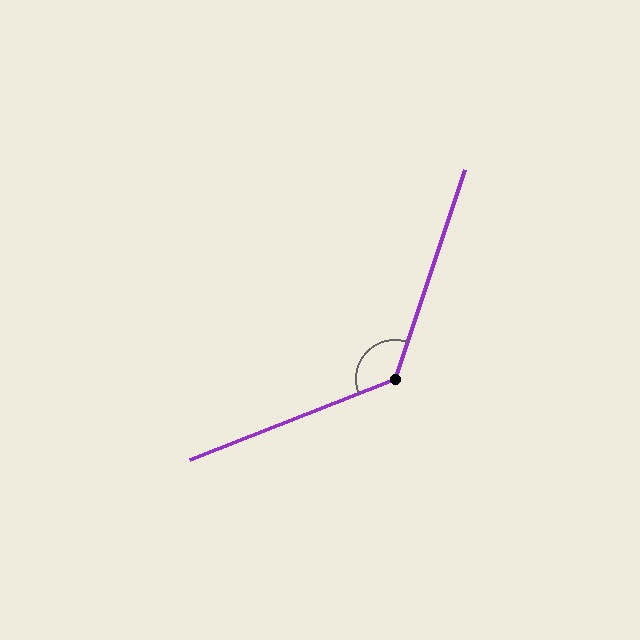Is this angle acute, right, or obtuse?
It is obtuse.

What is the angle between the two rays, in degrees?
Approximately 130 degrees.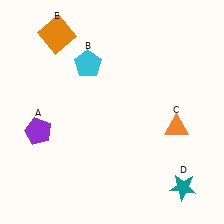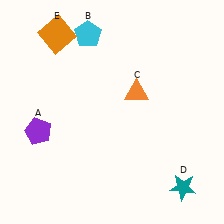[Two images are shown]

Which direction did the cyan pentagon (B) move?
The cyan pentagon (B) moved up.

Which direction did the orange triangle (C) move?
The orange triangle (C) moved left.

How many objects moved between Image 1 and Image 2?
2 objects moved between the two images.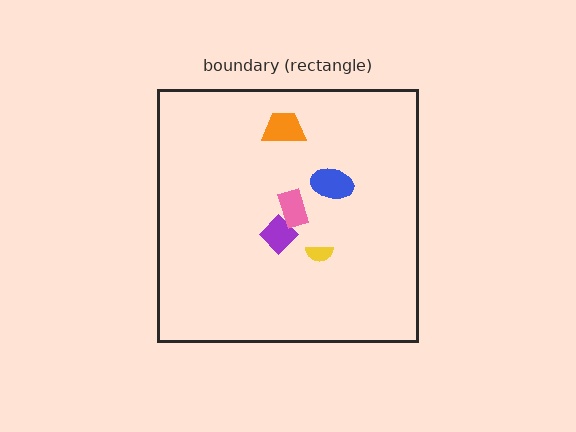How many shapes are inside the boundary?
5 inside, 0 outside.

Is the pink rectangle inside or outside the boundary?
Inside.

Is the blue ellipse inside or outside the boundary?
Inside.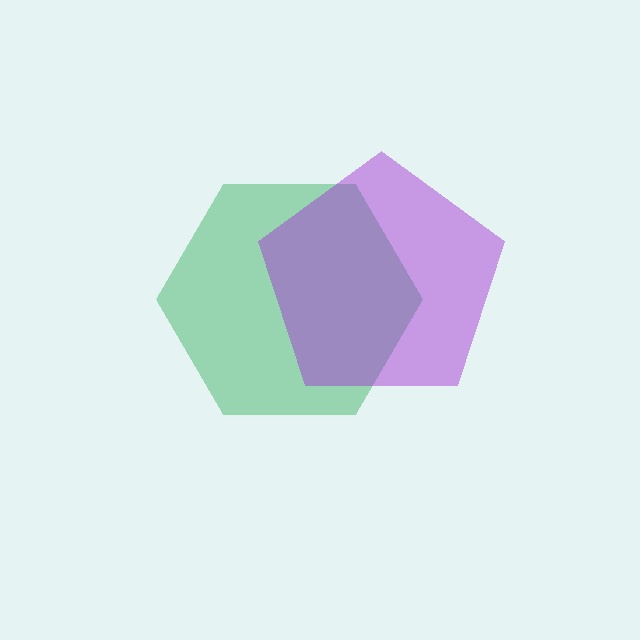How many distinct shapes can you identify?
There are 2 distinct shapes: a green hexagon, a purple pentagon.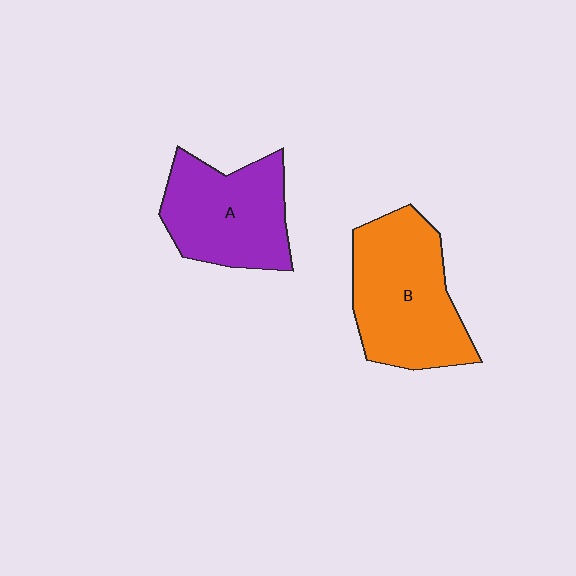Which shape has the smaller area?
Shape A (purple).